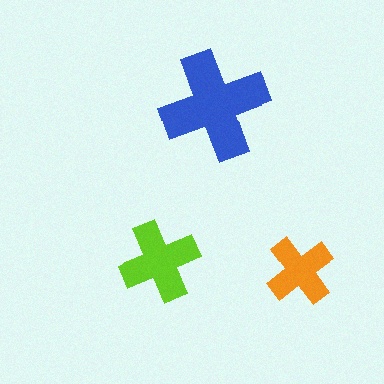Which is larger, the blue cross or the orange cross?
The blue one.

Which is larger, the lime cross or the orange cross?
The lime one.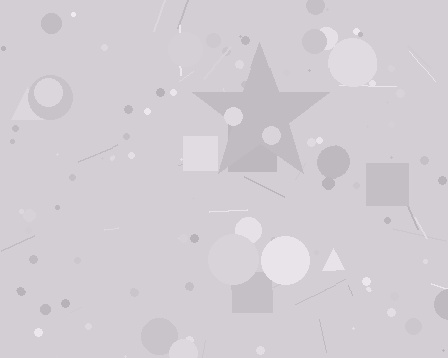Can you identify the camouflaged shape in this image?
The camouflaged shape is a star.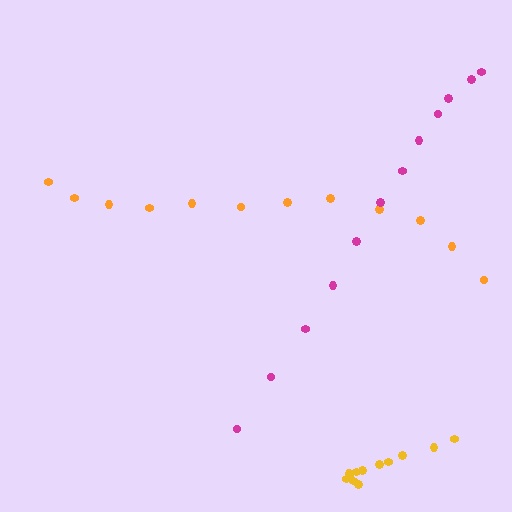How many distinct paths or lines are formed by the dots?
There are 3 distinct paths.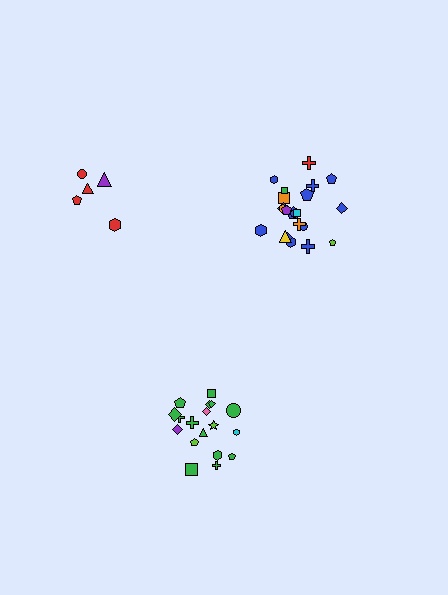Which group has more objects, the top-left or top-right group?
The top-right group.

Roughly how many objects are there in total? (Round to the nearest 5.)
Roughly 45 objects in total.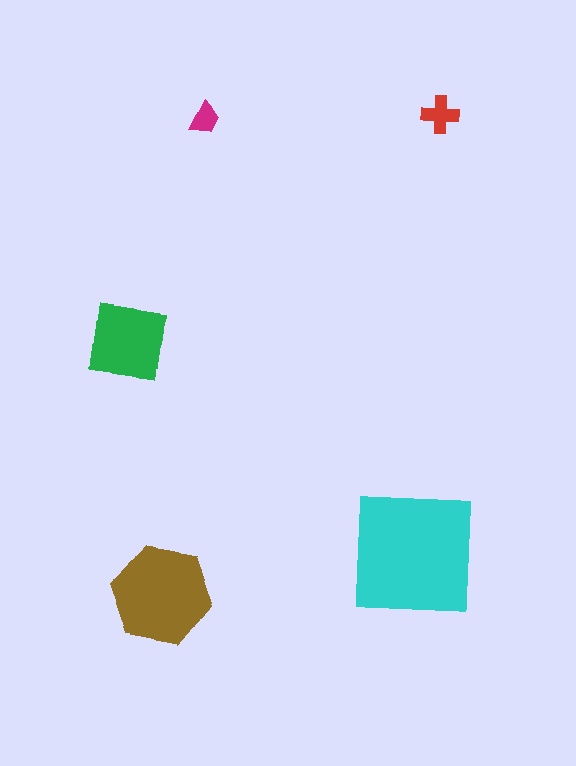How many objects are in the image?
There are 5 objects in the image.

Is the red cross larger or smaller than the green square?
Smaller.